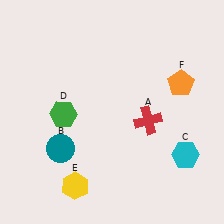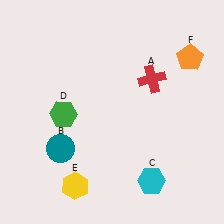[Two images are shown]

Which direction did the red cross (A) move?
The red cross (A) moved up.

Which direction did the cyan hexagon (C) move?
The cyan hexagon (C) moved left.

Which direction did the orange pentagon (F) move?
The orange pentagon (F) moved up.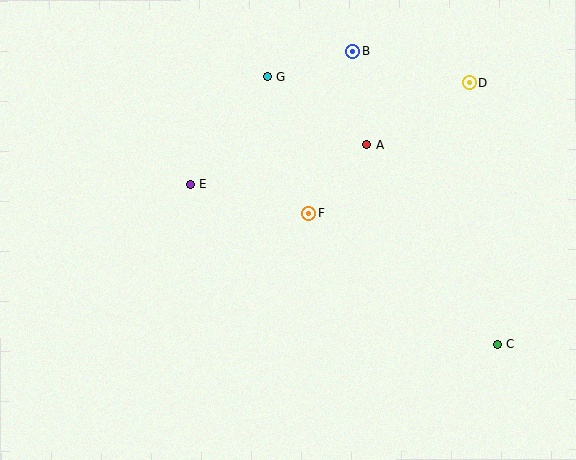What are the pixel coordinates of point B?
Point B is at (353, 51).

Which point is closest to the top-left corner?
Point E is closest to the top-left corner.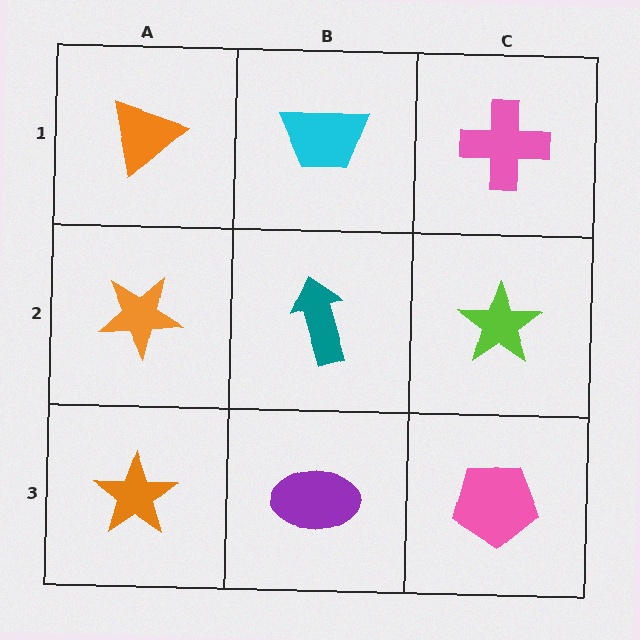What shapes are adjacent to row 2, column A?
An orange triangle (row 1, column A), an orange star (row 3, column A), a teal arrow (row 2, column B).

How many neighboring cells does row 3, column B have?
3.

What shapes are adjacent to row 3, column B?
A teal arrow (row 2, column B), an orange star (row 3, column A), a pink pentagon (row 3, column C).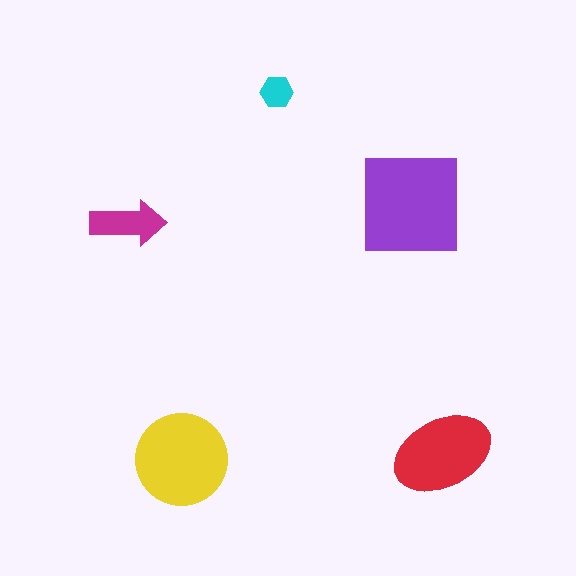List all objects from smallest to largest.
The cyan hexagon, the magenta arrow, the red ellipse, the yellow circle, the purple square.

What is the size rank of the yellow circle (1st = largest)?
2nd.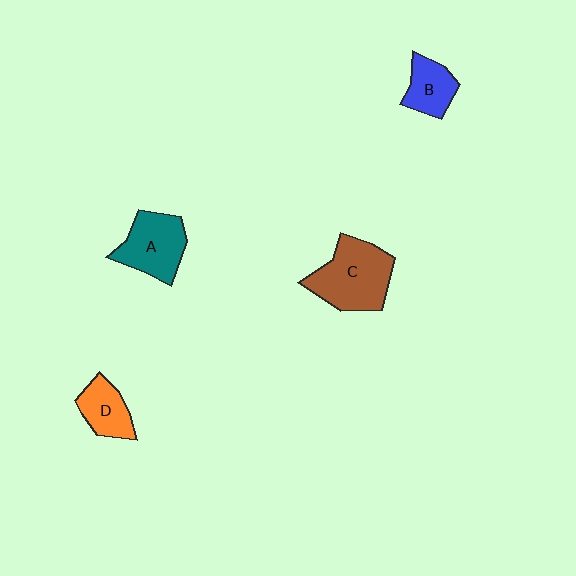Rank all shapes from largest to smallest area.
From largest to smallest: C (brown), A (teal), D (orange), B (blue).